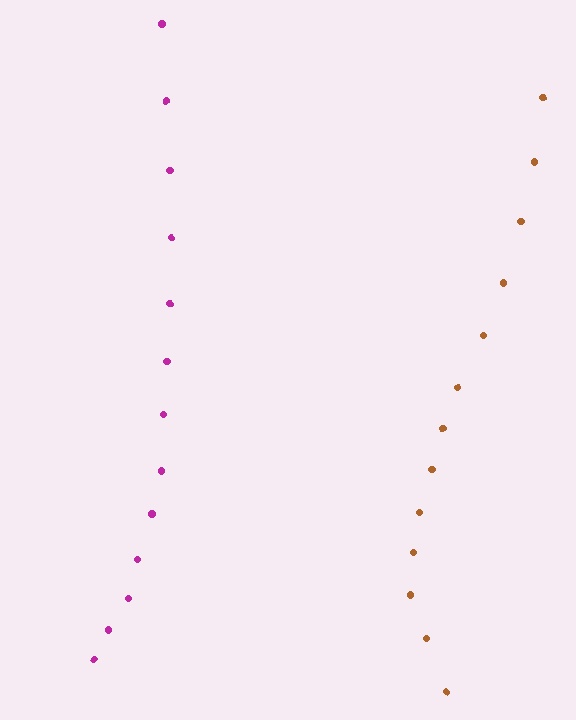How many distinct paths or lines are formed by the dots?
There are 2 distinct paths.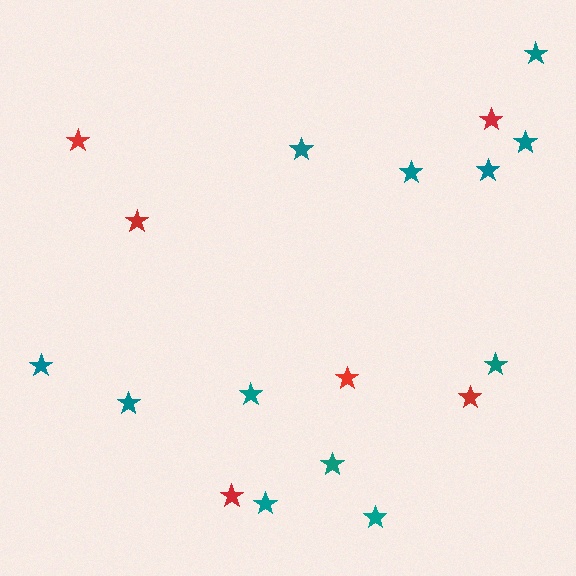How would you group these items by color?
There are 2 groups: one group of red stars (6) and one group of teal stars (12).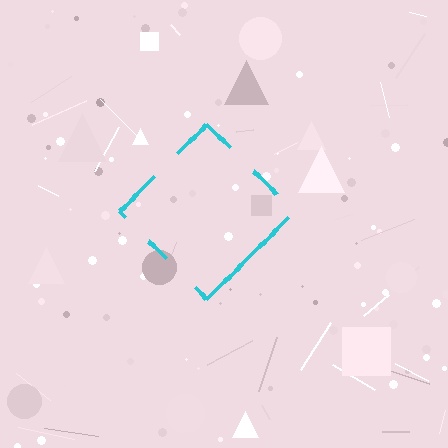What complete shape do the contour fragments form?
The contour fragments form a diamond.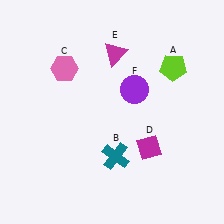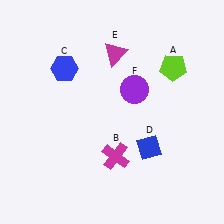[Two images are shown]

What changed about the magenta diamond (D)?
In Image 1, D is magenta. In Image 2, it changed to blue.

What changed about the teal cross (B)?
In Image 1, B is teal. In Image 2, it changed to magenta.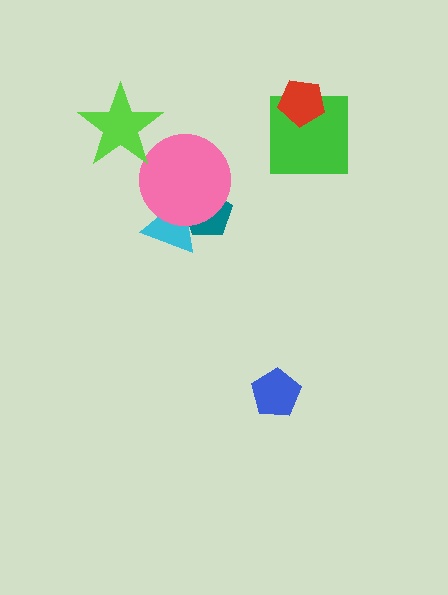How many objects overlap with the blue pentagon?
0 objects overlap with the blue pentagon.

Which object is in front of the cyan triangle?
The pink circle is in front of the cyan triangle.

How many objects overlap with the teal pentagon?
2 objects overlap with the teal pentagon.